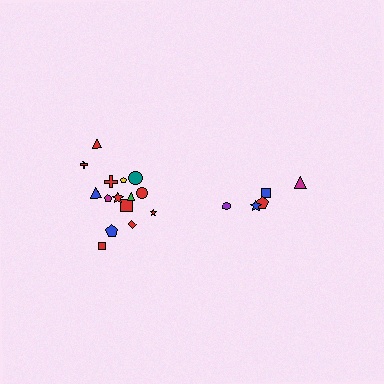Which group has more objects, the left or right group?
The left group.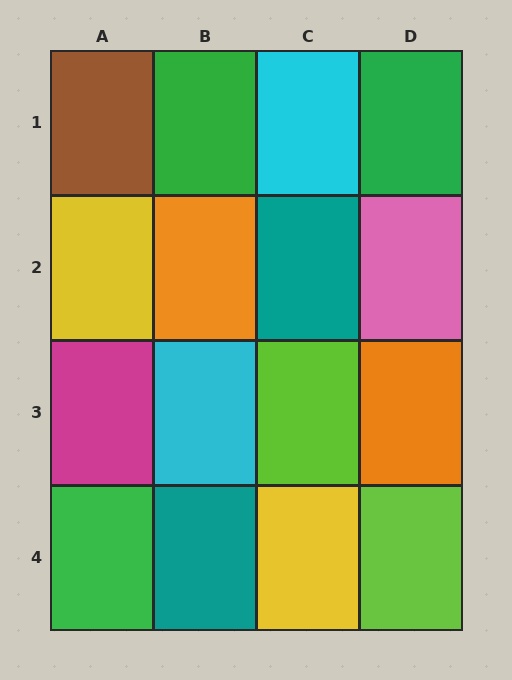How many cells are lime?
2 cells are lime.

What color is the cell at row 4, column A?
Green.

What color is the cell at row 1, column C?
Cyan.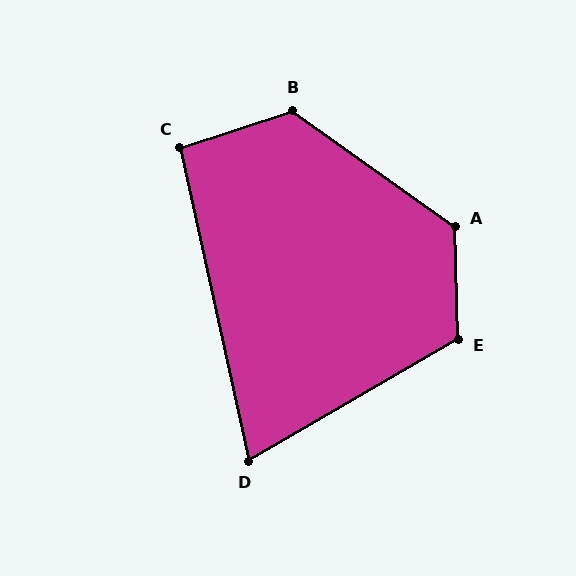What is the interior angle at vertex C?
Approximately 96 degrees (obtuse).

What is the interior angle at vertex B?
Approximately 126 degrees (obtuse).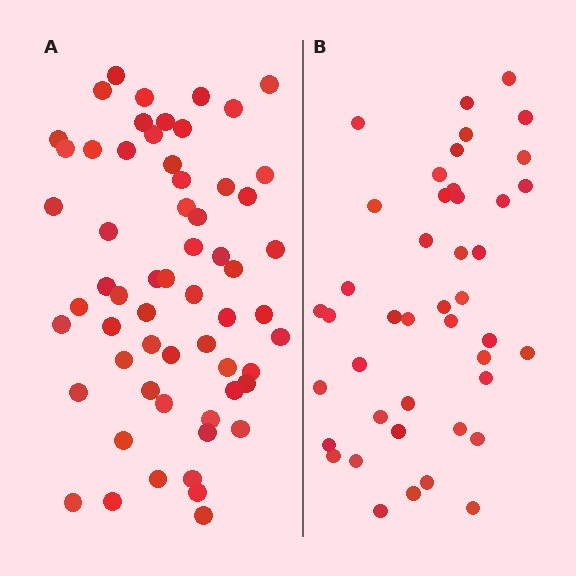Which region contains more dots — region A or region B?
Region A (the left region) has more dots.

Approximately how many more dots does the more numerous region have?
Region A has approximately 15 more dots than region B.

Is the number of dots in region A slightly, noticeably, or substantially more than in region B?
Region A has noticeably more, but not dramatically so. The ratio is roughly 1.4 to 1.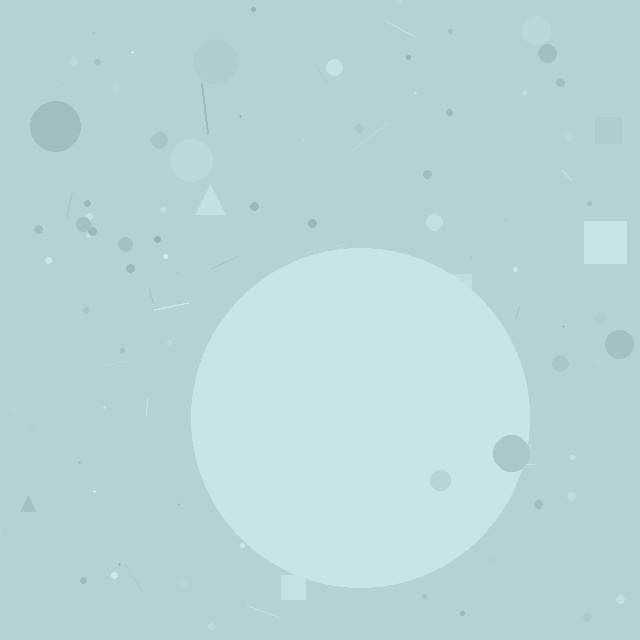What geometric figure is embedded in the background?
A circle is embedded in the background.